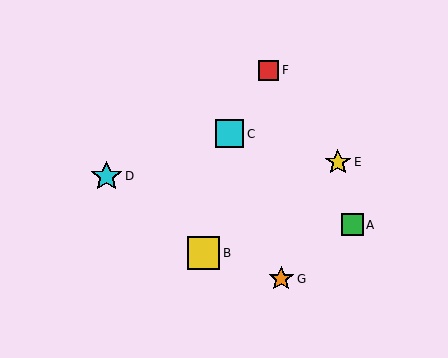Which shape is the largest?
The yellow square (labeled B) is the largest.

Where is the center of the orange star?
The center of the orange star is at (281, 279).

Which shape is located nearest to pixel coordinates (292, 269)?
The orange star (labeled G) at (281, 279) is nearest to that location.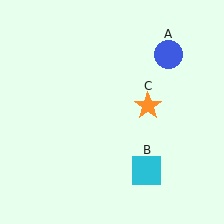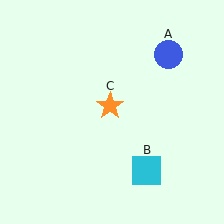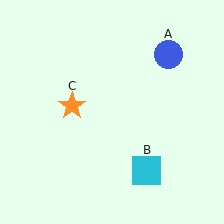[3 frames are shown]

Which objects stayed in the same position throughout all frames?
Blue circle (object A) and cyan square (object B) remained stationary.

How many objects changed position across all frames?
1 object changed position: orange star (object C).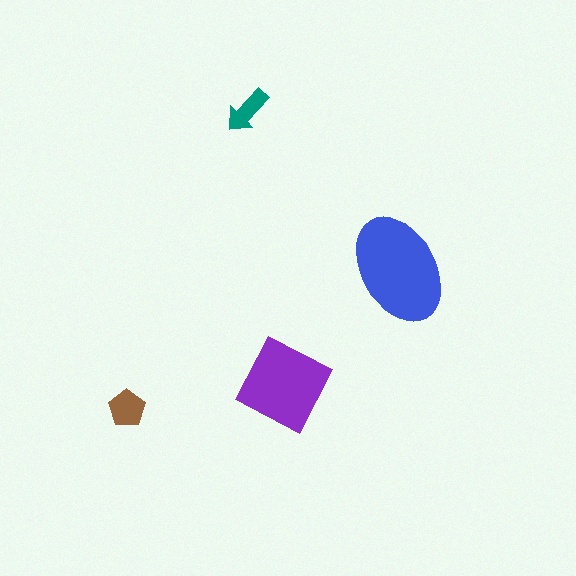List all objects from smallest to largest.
The teal arrow, the brown pentagon, the purple diamond, the blue ellipse.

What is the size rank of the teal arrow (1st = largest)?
4th.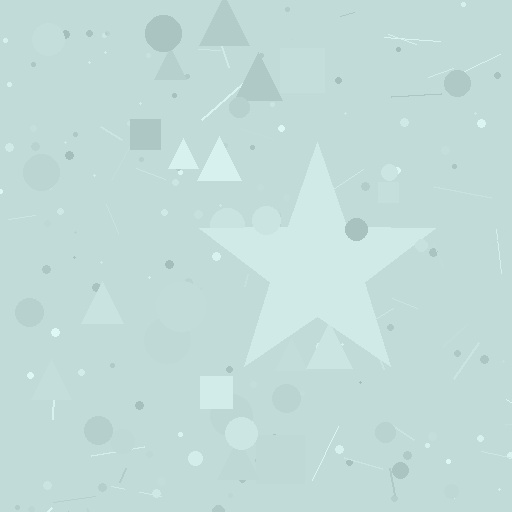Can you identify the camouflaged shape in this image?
The camouflaged shape is a star.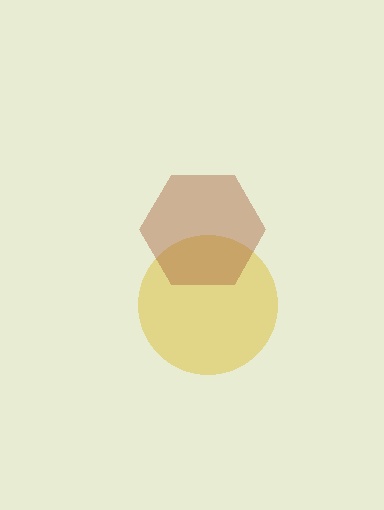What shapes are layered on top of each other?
The layered shapes are: a yellow circle, a brown hexagon.